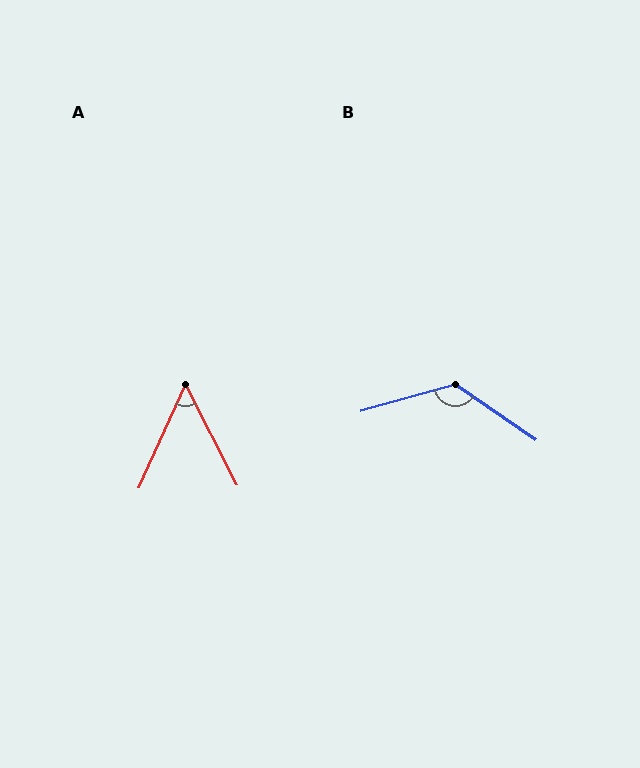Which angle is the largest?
B, at approximately 130 degrees.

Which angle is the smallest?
A, at approximately 51 degrees.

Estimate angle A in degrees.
Approximately 51 degrees.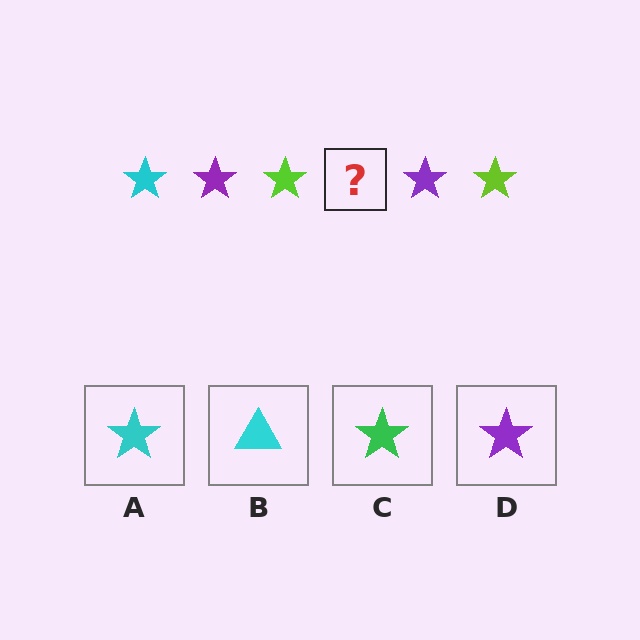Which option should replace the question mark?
Option A.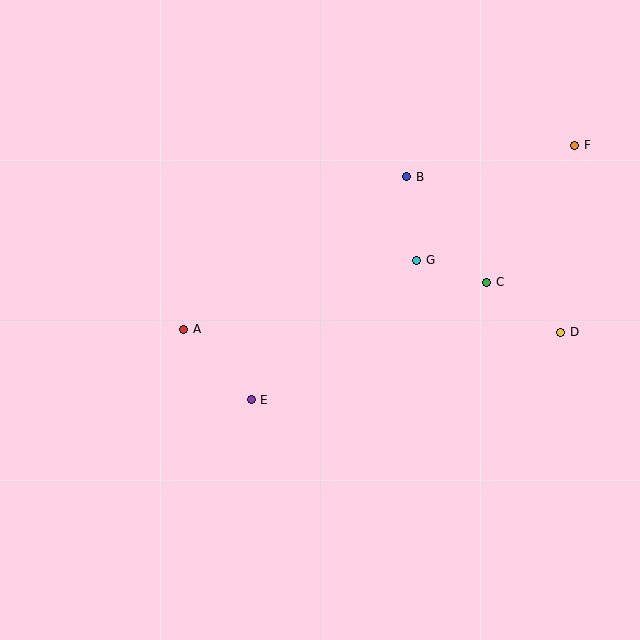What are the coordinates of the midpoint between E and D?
The midpoint between E and D is at (406, 366).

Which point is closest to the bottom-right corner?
Point D is closest to the bottom-right corner.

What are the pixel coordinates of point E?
Point E is at (251, 400).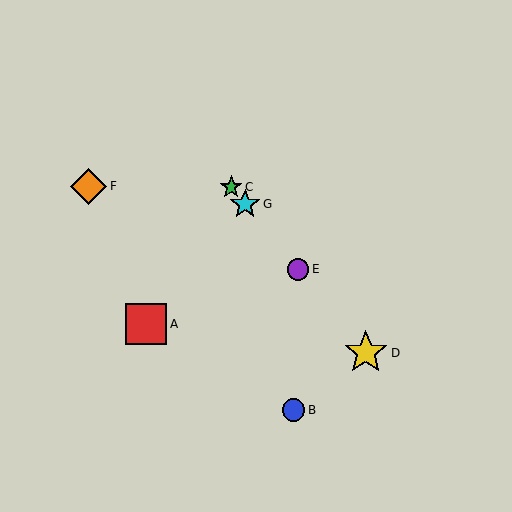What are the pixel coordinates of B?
Object B is at (293, 410).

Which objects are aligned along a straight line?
Objects C, D, E, G are aligned along a straight line.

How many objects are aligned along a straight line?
4 objects (C, D, E, G) are aligned along a straight line.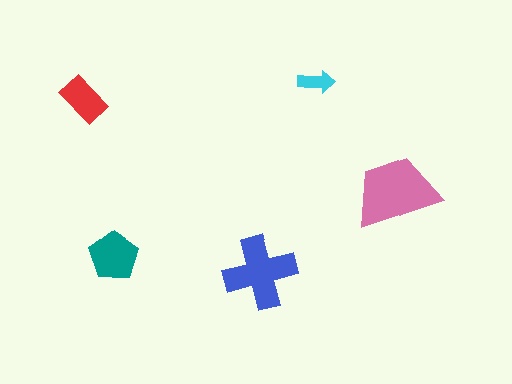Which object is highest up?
The cyan arrow is topmost.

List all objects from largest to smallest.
The pink trapezoid, the blue cross, the teal pentagon, the red rectangle, the cyan arrow.